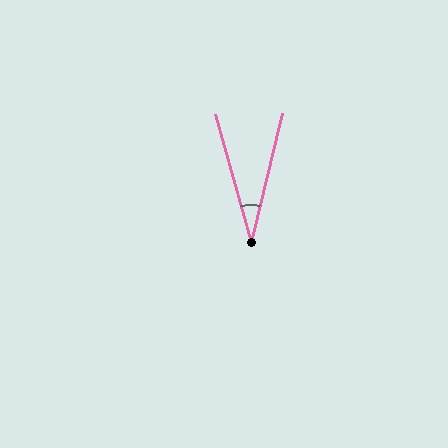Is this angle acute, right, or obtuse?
It is acute.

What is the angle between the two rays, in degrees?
Approximately 29 degrees.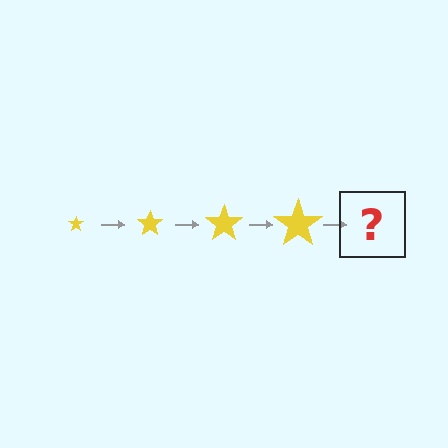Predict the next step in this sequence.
The next step is a yellow star, larger than the previous one.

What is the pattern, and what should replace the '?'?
The pattern is that the star gets progressively larger each step. The '?' should be a yellow star, larger than the previous one.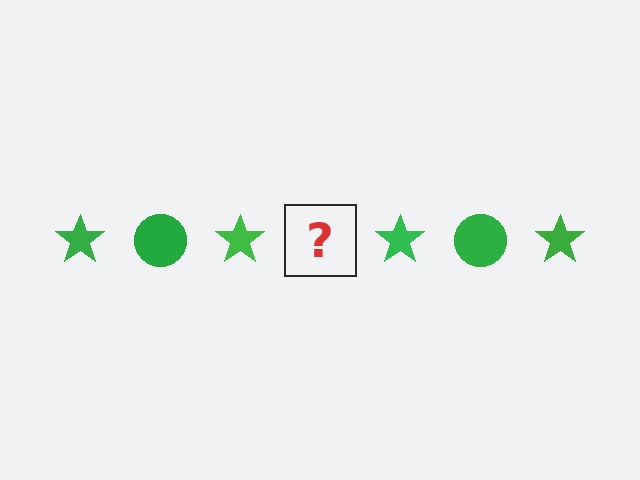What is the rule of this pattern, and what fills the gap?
The rule is that the pattern cycles through star, circle shapes in green. The gap should be filled with a green circle.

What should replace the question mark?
The question mark should be replaced with a green circle.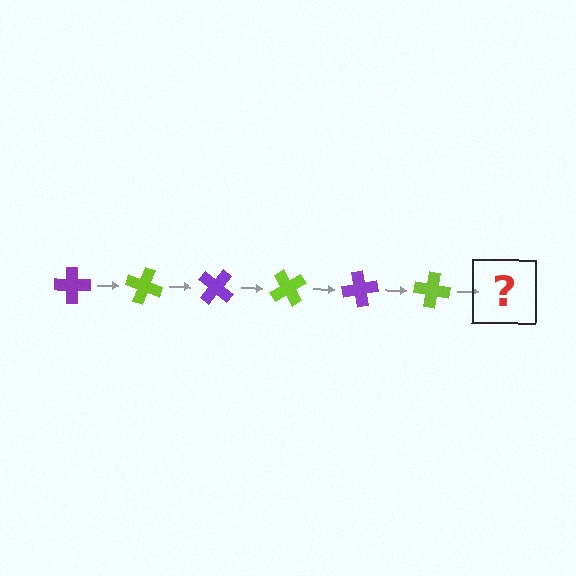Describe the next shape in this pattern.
It should be a purple cross, rotated 120 degrees from the start.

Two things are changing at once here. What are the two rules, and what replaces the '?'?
The two rules are that it rotates 20 degrees each step and the color cycles through purple and lime. The '?' should be a purple cross, rotated 120 degrees from the start.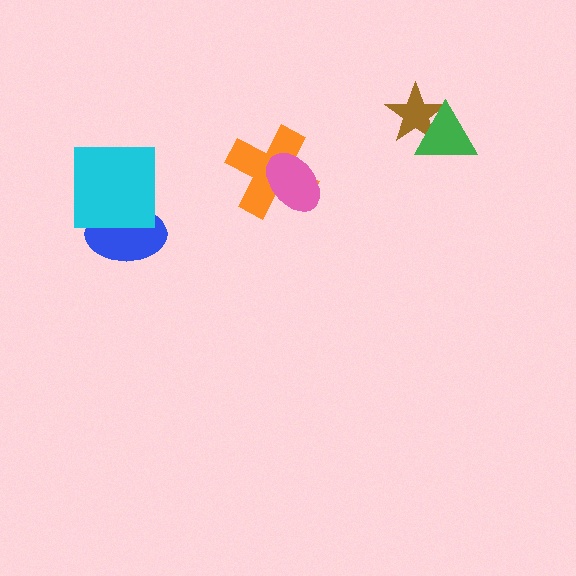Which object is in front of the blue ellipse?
The cyan square is in front of the blue ellipse.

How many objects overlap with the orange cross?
1 object overlaps with the orange cross.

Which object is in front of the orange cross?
The pink ellipse is in front of the orange cross.